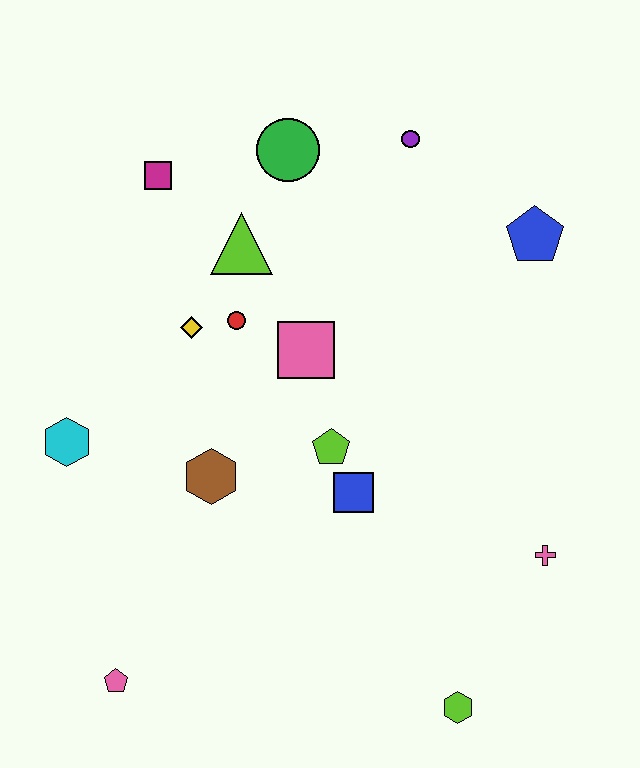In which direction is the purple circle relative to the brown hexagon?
The purple circle is above the brown hexagon.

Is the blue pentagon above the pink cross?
Yes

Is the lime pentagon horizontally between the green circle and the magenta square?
No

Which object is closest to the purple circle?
The green circle is closest to the purple circle.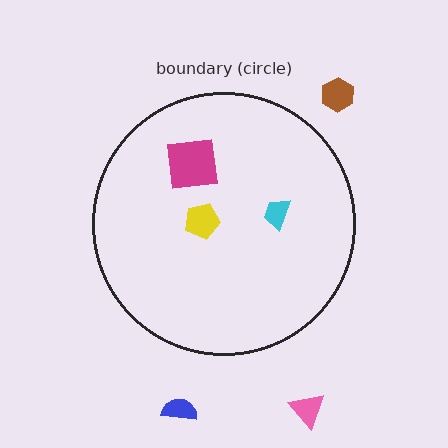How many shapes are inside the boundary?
3 inside, 3 outside.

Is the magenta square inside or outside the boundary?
Inside.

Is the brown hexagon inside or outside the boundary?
Outside.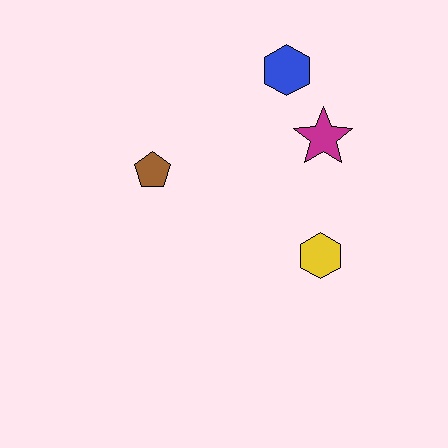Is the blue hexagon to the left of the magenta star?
Yes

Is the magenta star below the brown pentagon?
No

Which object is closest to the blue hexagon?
The magenta star is closest to the blue hexagon.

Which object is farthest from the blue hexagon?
The yellow hexagon is farthest from the blue hexagon.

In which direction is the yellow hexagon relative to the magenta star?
The yellow hexagon is below the magenta star.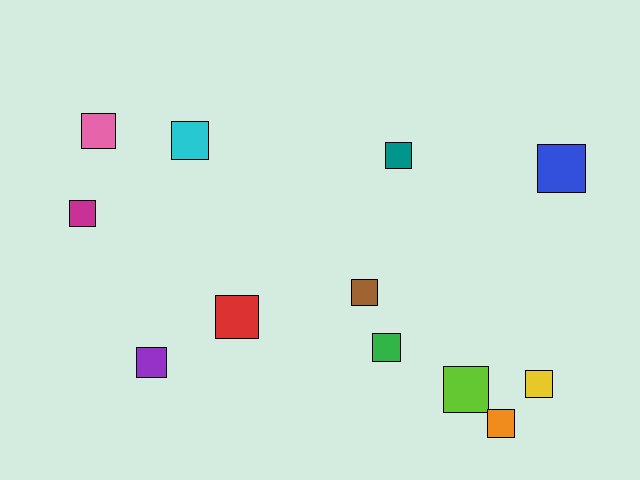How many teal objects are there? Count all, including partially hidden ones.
There is 1 teal object.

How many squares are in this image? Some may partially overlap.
There are 12 squares.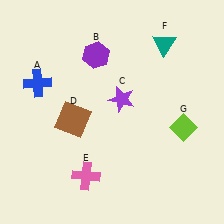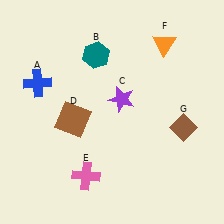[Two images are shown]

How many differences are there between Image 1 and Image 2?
There are 3 differences between the two images.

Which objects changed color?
B changed from purple to teal. F changed from teal to orange. G changed from lime to brown.